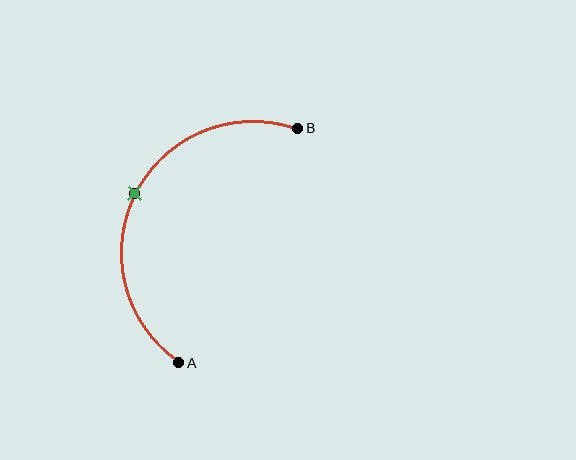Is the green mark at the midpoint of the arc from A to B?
Yes. The green mark lies on the arc at equal arc-length from both A and B — it is the arc midpoint.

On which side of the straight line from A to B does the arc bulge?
The arc bulges to the left of the straight line connecting A and B.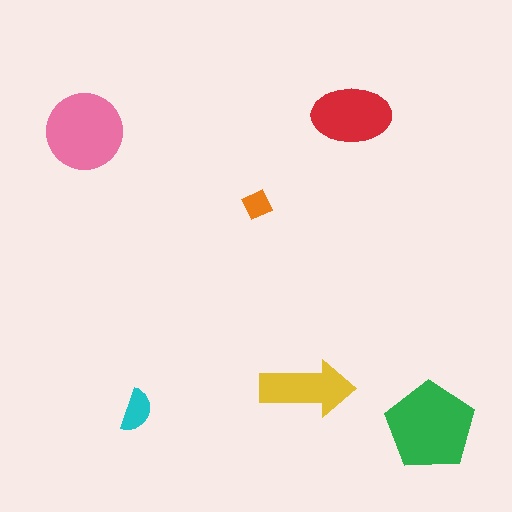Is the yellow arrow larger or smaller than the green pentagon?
Smaller.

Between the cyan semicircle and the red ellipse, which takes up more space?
The red ellipse.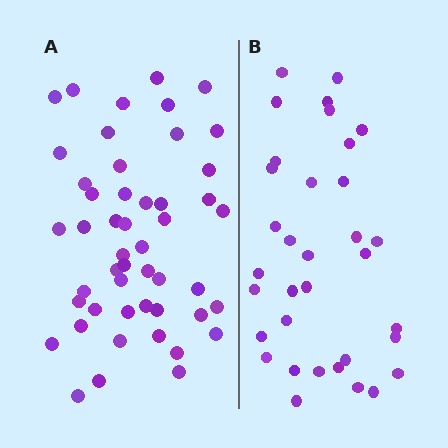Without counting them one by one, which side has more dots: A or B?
Region A (the left region) has more dots.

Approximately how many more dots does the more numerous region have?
Region A has approximately 15 more dots than region B.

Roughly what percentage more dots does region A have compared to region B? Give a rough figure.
About 45% more.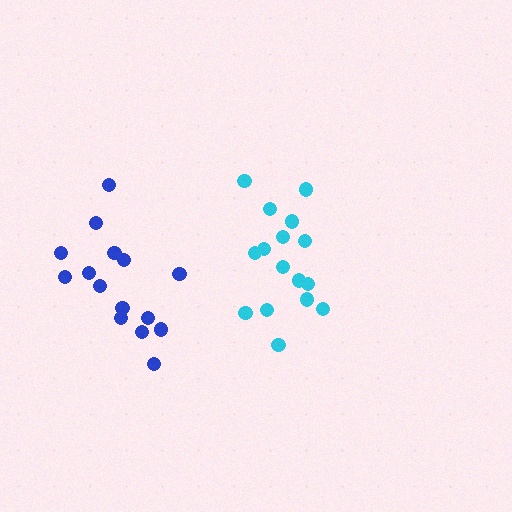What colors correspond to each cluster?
The clusters are colored: cyan, blue.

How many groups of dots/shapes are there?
There are 2 groups.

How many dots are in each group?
Group 1: 16 dots, Group 2: 15 dots (31 total).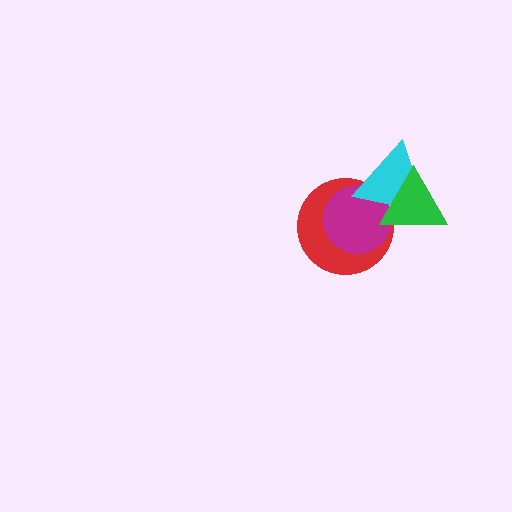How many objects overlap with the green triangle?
3 objects overlap with the green triangle.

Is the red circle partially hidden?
Yes, it is partially covered by another shape.